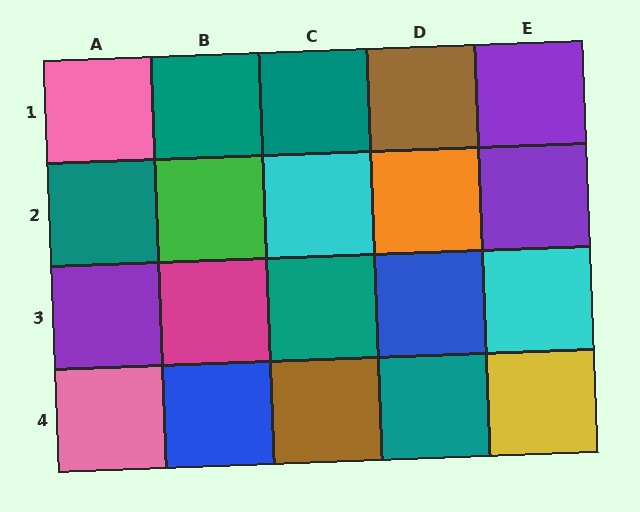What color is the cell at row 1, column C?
Teal.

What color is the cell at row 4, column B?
Blue.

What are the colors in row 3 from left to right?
Purple, magenta, teal, blue, cyan.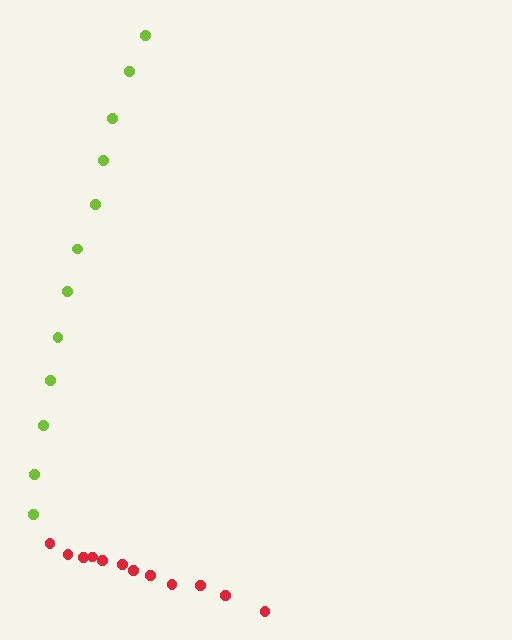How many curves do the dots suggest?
There are 2 distinct paths.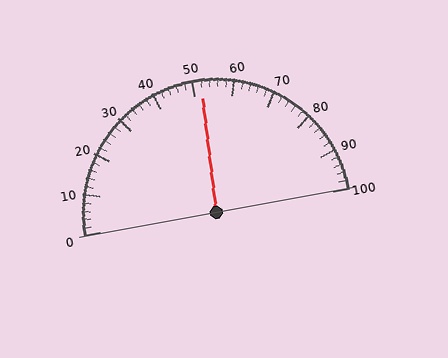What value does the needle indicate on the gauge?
The needle indicates approximately 52.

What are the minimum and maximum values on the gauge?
The gauge ranges from 0 to 100.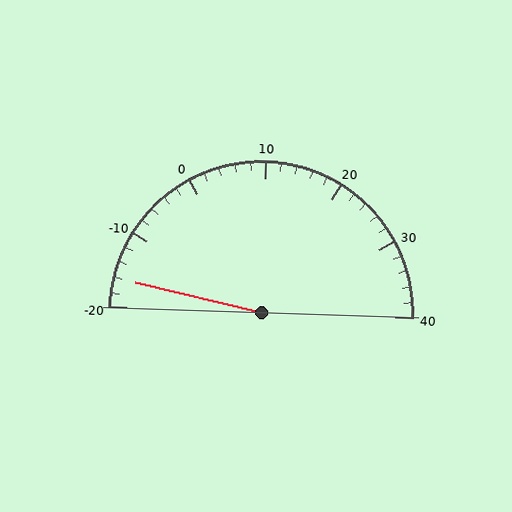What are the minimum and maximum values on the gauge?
The gauge ranges from -20 to 40.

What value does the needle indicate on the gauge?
The needle indicates approximately -16.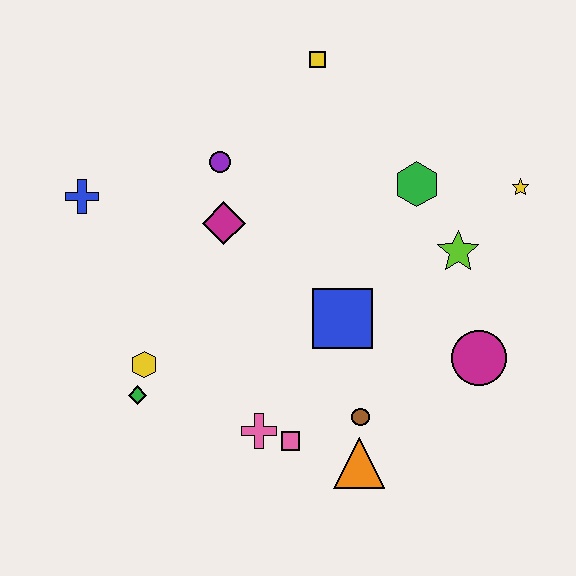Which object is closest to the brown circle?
The orange triangle is closest to the brown circle.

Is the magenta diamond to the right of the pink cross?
No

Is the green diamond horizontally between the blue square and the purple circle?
No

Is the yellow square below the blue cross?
No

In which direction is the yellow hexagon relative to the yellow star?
The yellow hexagon is to the left of the yellow star.